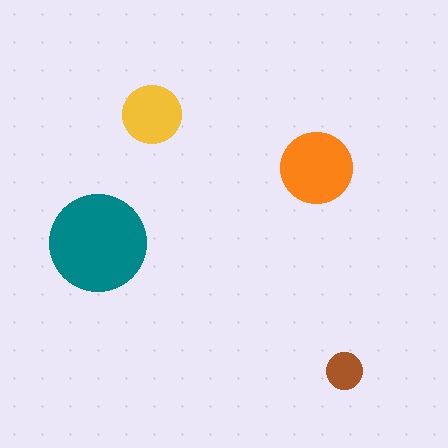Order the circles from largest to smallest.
the teal one, the orange one, the yellow one, the brown one.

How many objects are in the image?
There are 4 objects in the image.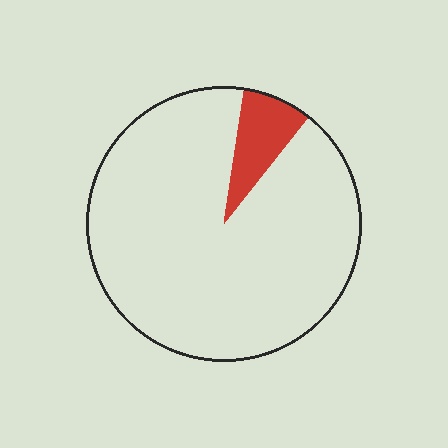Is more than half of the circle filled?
No.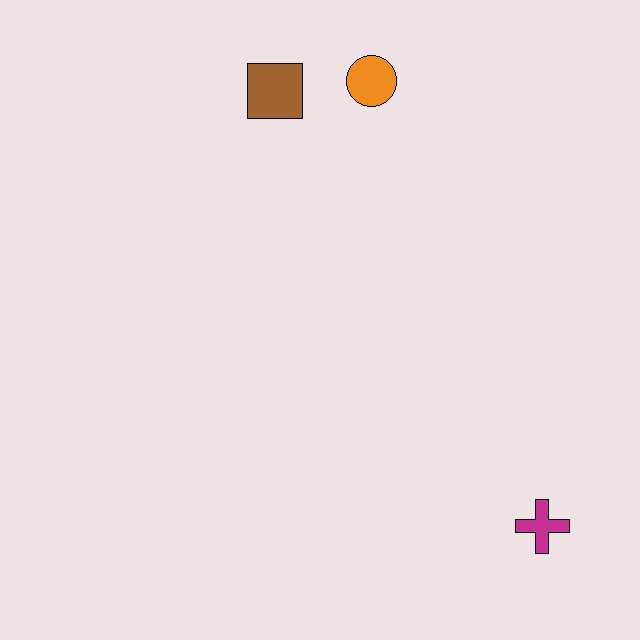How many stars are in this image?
There are no stars.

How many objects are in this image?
There are 3 objects.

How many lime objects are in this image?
There are no lime objects.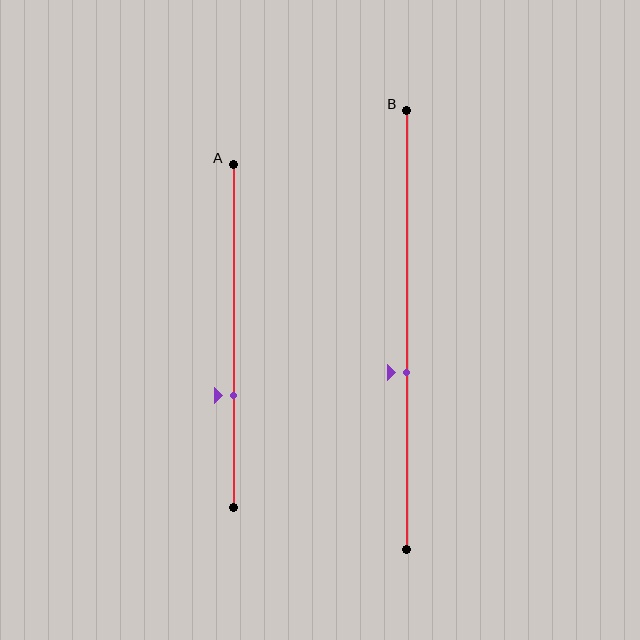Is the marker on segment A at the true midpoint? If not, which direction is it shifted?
No, the marker on segment A is shifted downward by about 17% of the segment length.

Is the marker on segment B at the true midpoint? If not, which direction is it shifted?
No, the marker on segment B is shifted downward by about 10% of the segment length.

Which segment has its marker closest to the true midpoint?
Segment B has its marker closest to the true midpoint.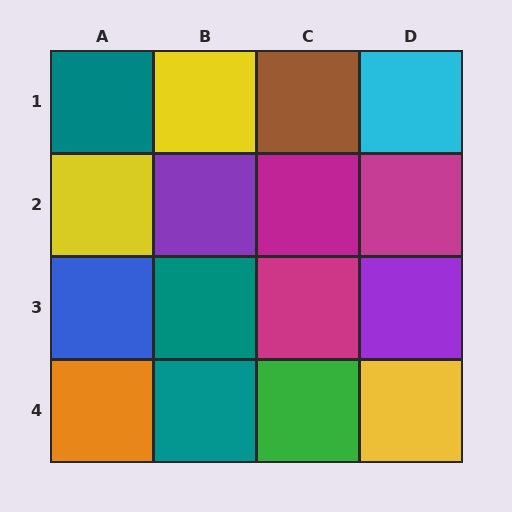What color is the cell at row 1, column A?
Teal.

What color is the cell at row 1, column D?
Cyan.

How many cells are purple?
2 cells are purple.